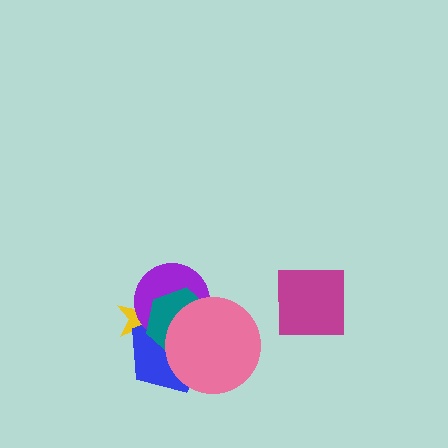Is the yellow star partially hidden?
Yes, it is partially covered by another shape.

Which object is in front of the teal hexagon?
The pink circle is in front of the teal hexagon.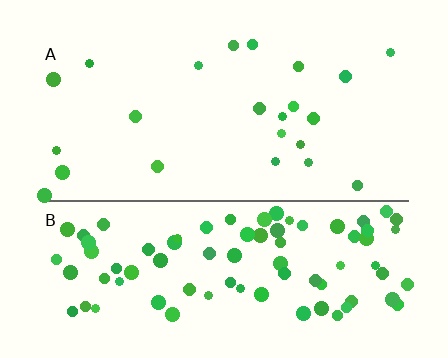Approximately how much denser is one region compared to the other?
Approximately 3.8× — region B over region A.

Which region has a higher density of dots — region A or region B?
B (the bottom).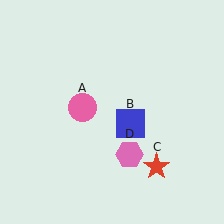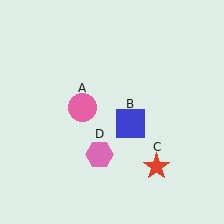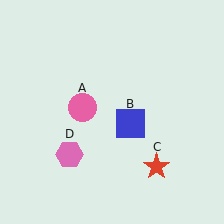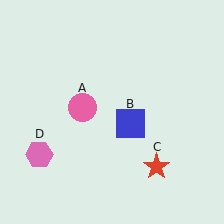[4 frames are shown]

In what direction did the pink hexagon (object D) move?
The pink hexagon (object D) moved left.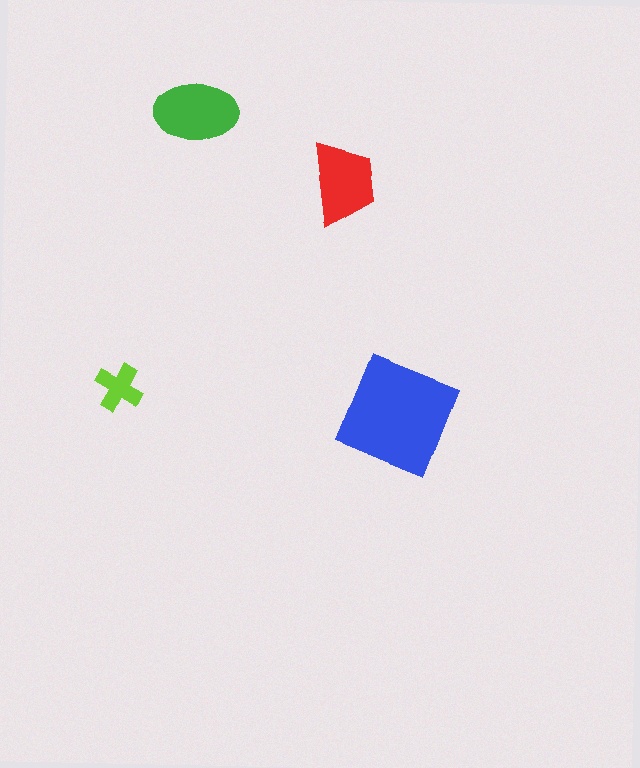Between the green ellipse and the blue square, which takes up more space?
The blue square.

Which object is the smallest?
The lime cross.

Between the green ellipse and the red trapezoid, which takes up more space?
The green ellipse.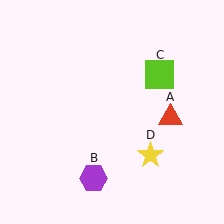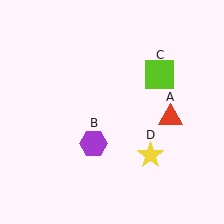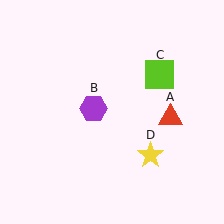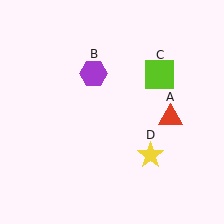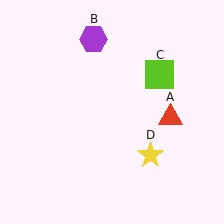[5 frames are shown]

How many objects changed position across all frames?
1 object changed position: purple hexagon (object B).